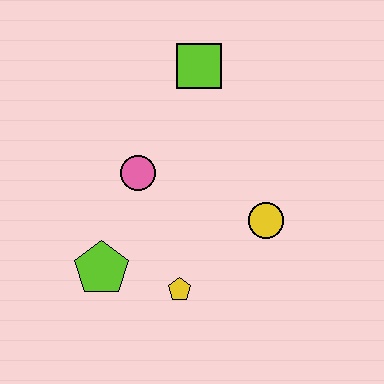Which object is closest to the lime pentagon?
The yellow pentagon is closest to the lime pentagon.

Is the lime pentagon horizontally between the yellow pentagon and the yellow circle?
No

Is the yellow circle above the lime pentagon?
Yes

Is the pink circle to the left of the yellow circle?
Yes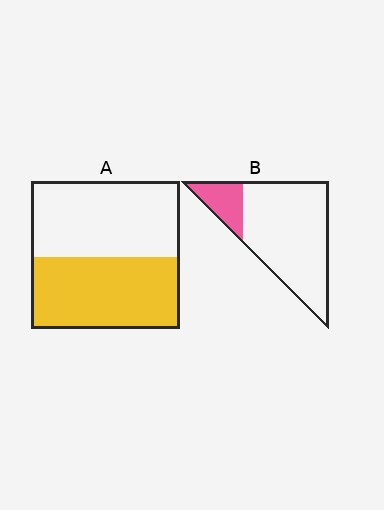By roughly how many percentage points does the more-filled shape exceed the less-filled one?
By roughly 30 percentage points (A over B).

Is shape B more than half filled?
No.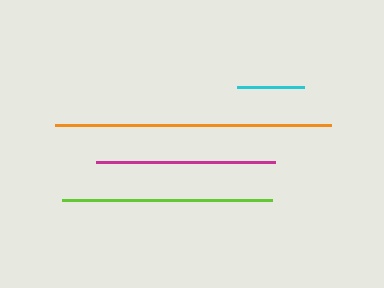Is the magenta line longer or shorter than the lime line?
The lime line is longer than the magenta line.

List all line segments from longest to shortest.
From longest to shortest: orange, lime, magenta, cyan.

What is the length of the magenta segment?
The magenta segment is approximately 179 pixels long.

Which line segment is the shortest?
The cyan line is the shortest at approximately 67 pixels.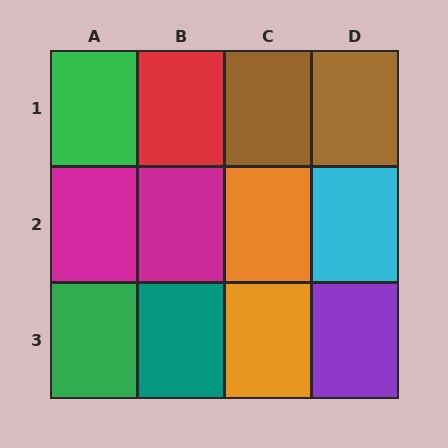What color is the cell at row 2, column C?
Orange.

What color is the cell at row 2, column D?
Cyan.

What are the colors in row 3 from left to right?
Green, teal, orange, purple.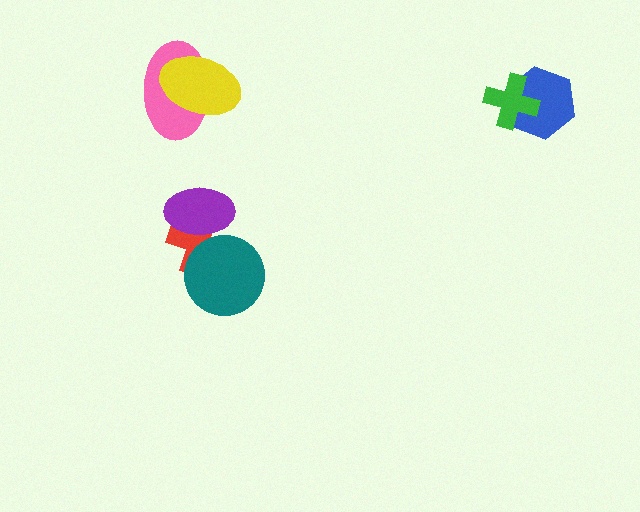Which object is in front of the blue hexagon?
The green cross is in front of the blue hexagon.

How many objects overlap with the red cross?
2 objects overlap with the red cross.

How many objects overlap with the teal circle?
1 object overlaps with the teal circle.